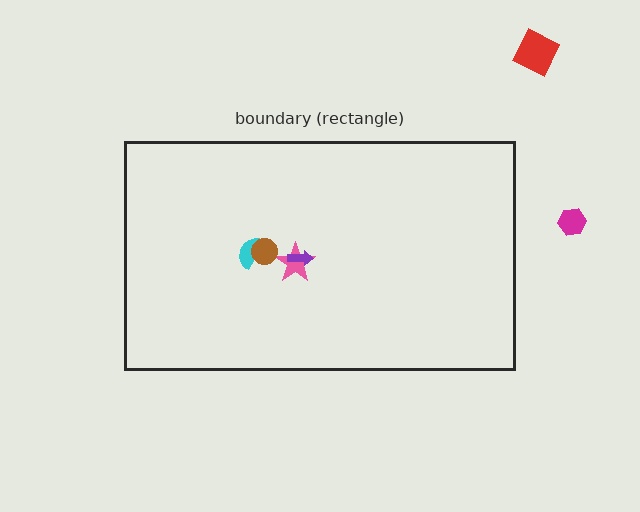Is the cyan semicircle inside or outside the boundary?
Inside.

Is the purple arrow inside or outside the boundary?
Inside.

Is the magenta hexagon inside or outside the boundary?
Outside.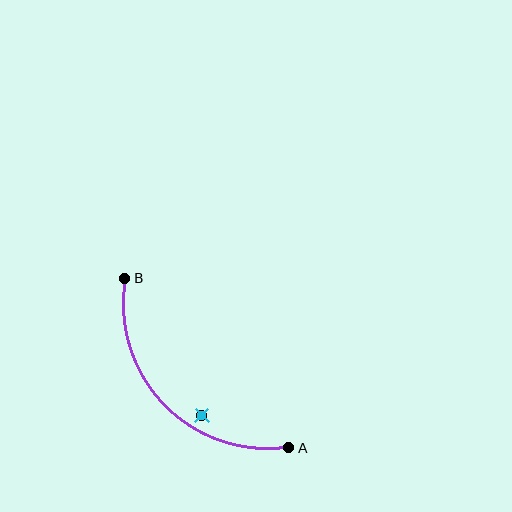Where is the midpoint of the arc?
The arc midpoint is the point on the curve farthest from the straight line joining A and B. It sits below and to the left of that line.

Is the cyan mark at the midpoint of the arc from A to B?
No — the cyan mark does not lie on the arc at all. It sits slightly inside the curve.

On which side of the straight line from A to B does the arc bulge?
The arc bulges below and to the left of the straight line connecting A and B.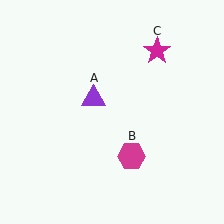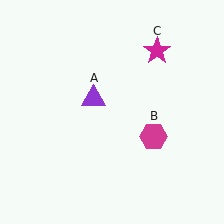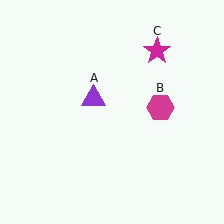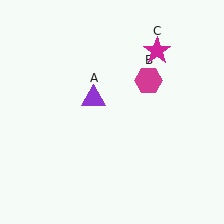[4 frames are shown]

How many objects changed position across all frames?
1 object changed position: magenta hexagon (object B).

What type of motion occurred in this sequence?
The magenta hexagon (object B) rotated counterclockwise around the center of the scene.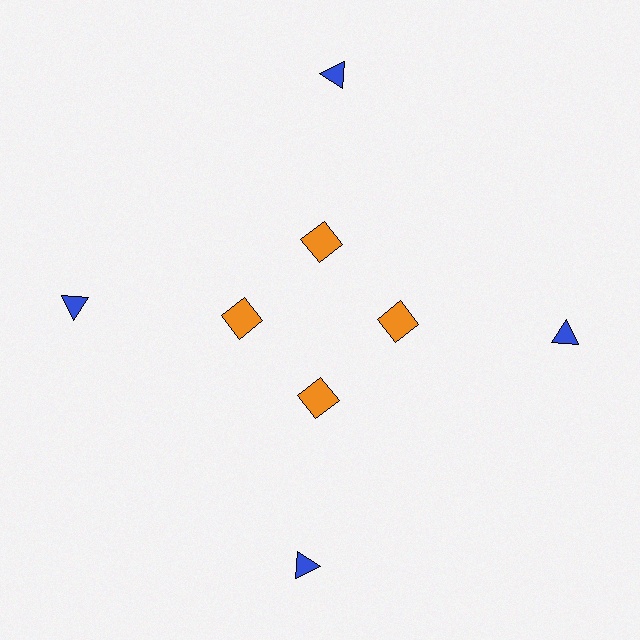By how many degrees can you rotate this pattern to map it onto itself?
The pattern maps onto itself every 90 degrees of rotation.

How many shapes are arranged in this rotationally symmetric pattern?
There are 8 shapes, arranged in 4 groups of 2.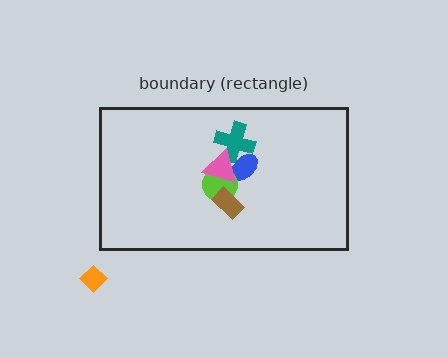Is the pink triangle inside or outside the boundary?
Inside.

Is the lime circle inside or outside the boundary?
Inside.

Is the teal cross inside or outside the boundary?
Inside.